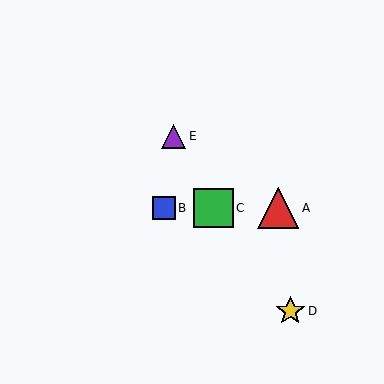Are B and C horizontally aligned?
Yes, both are at y≈208.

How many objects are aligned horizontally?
3 objects (A, B, C) are aligned horizontally.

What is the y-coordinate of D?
Object D is at y≈311.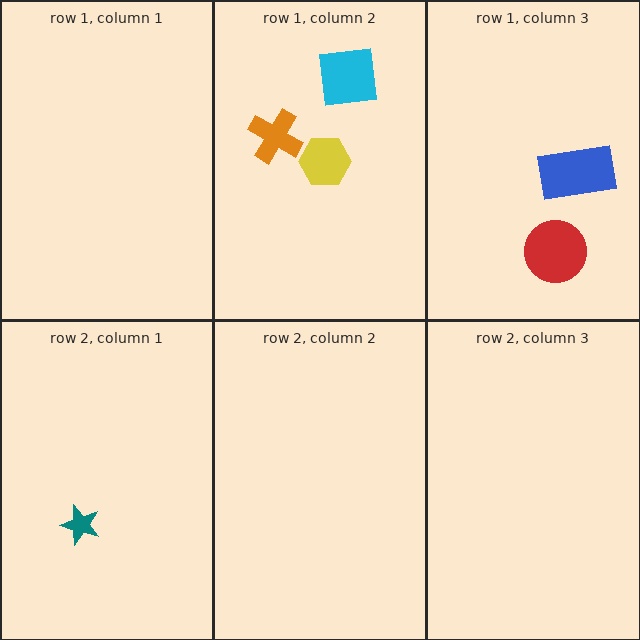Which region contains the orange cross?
The row 1, column 2 region.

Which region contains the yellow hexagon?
The row 1, column 2 region.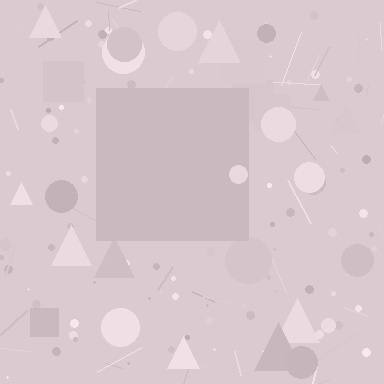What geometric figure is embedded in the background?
A square is embedded in the background.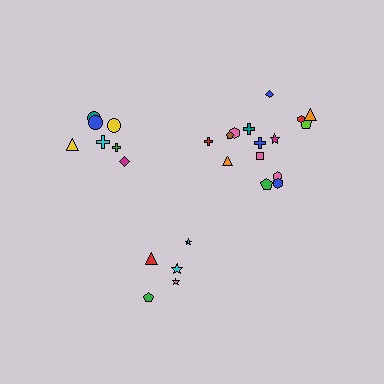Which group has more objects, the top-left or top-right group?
The top-right group.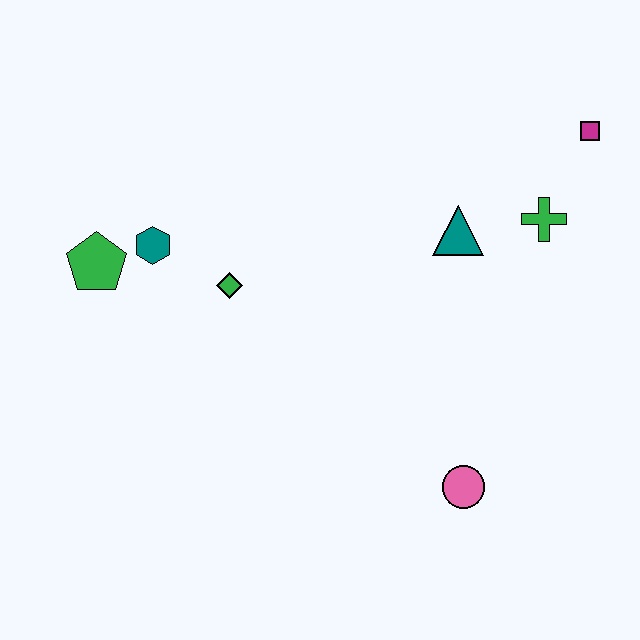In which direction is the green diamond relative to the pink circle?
The green diamond is to the left of the pink circle.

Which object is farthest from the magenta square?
The green pentagon is farthest from the magenta square.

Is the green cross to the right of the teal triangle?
Yes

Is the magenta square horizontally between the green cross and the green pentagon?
No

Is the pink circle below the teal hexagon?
Yes